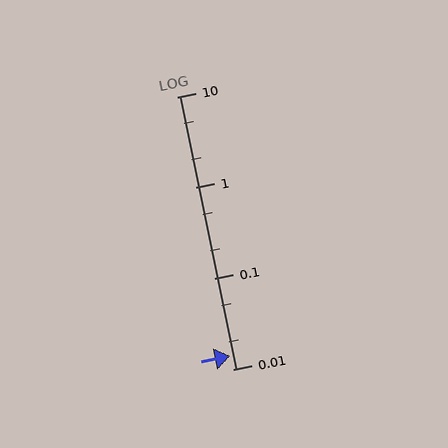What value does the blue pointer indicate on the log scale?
The pointer indicates approximately 0.014.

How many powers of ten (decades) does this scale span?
The scale spans 3 decades, from 0.01 to 10.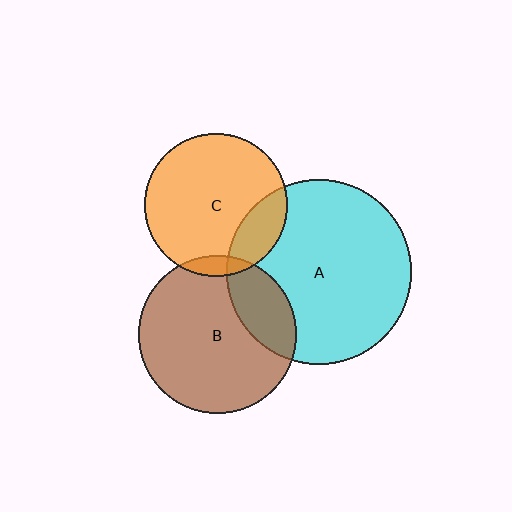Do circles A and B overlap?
Yes.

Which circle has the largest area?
Circle A (cyan).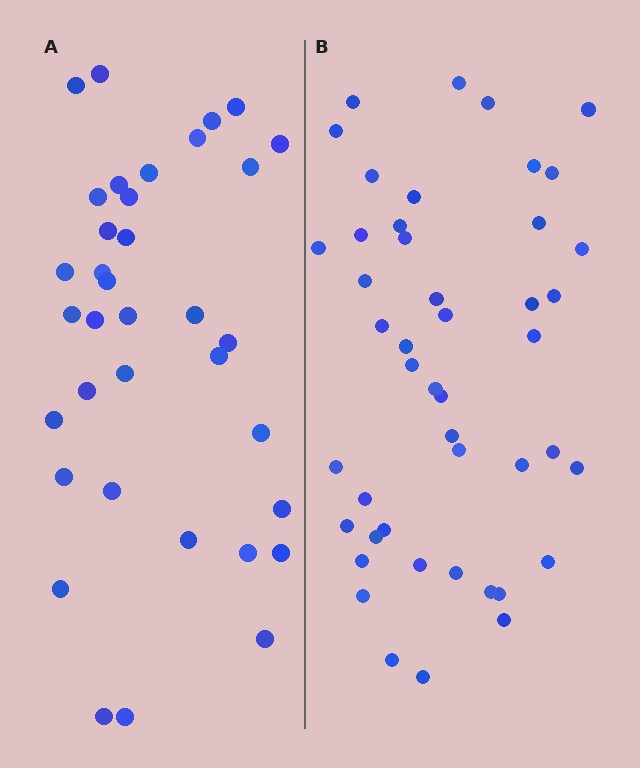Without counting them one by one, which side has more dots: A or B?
Region B (the right region) has more dots.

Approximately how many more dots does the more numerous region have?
Region B has roughly 10 or so more dots than region A.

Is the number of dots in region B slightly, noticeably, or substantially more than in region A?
Region B has noticeably more, but not dramatically so. The ratio is roughly 1.3 to 1.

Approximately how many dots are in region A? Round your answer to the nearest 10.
About 40 dots. (The exact count is 36, which rounds to 40.)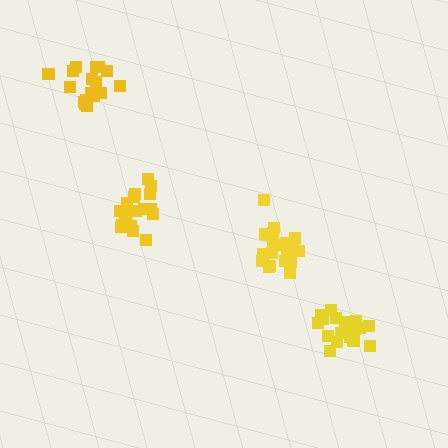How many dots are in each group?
Group 1: 19 dots, Group 2: 19 dots, Group 3: 21 dots, Group 4: 18 dots (77 total).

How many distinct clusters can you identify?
There are 4 distinct clusters.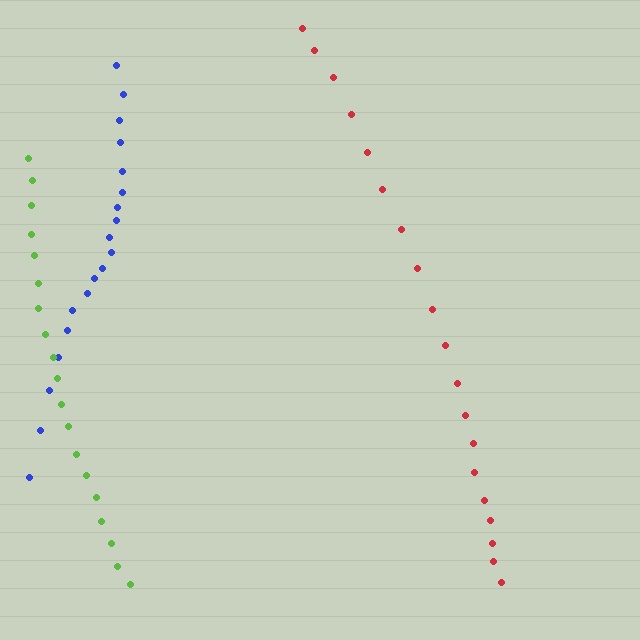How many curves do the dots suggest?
There are 3 distinct paths.